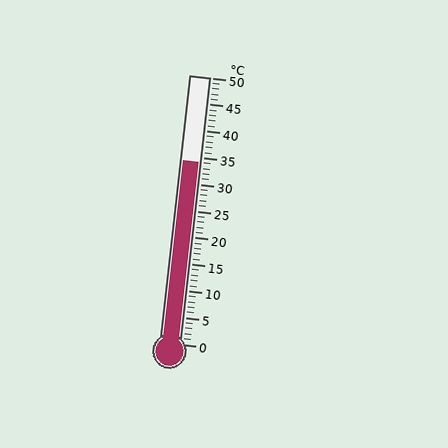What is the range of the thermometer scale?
The thermometer scale ranges from 0°C to 50°C.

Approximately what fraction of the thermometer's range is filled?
The thermometer is filled to approximately 70% of its range.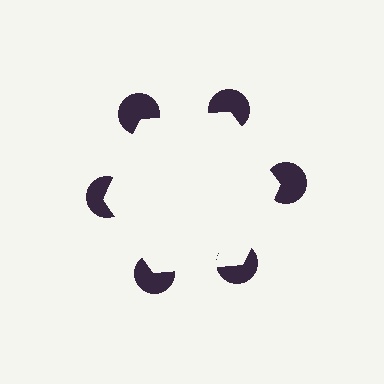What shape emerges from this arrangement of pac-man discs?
An illusory hexagon — its edges are inferred from the aligned wedge cuts in the pac-man discs, not physically drawn.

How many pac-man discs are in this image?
There are 6 — one at each vertex of the illusory hexagon.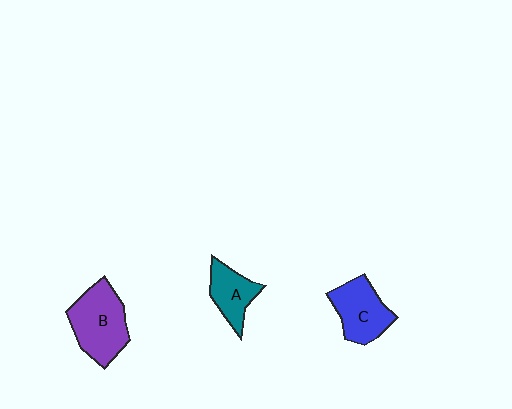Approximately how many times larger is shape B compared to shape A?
Approximately 1.6 times.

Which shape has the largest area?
Shape B (purple).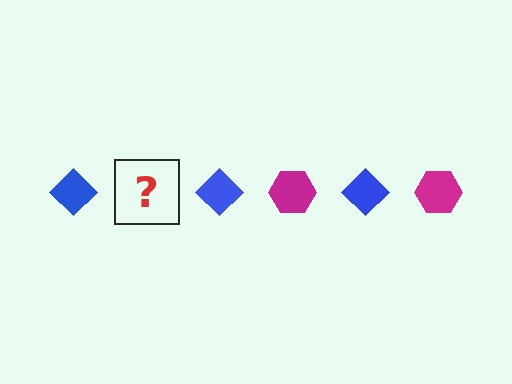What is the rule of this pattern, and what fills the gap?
The rule is that the pattern alternates between blue diamond and magenta hexagon. The gap should be filled with a magenta hexagon.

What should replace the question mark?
The question mark should be replaced with a magenta hexagon.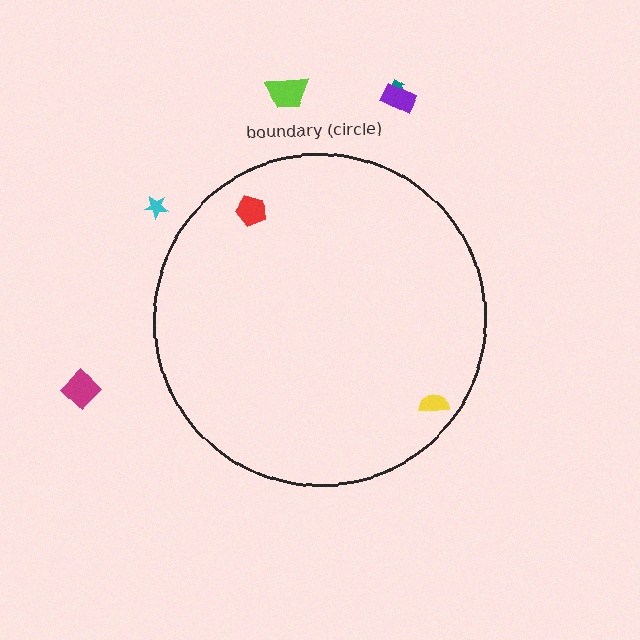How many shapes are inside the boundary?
2 inside, 5 outside.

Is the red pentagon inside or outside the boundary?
Inside.